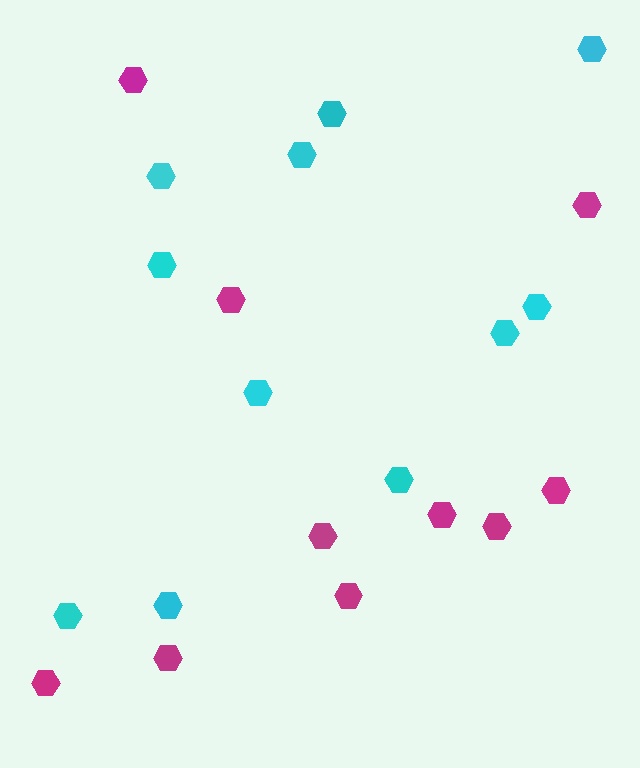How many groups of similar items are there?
There are 2 groups: one group of magenta hexagons (10) and one group of cyan hexagons (11).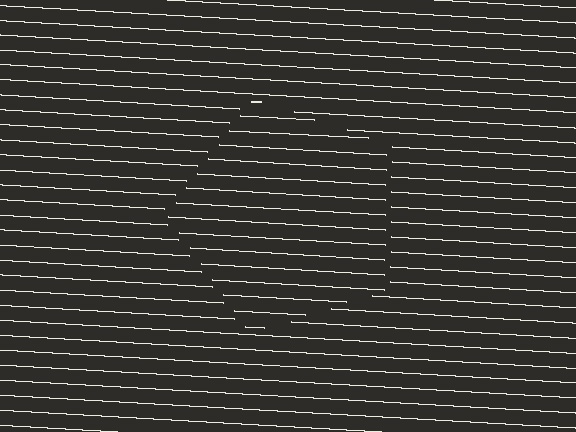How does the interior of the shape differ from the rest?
The interior of the shape contains the same grating, shifted by half a period — the contour is defined by the phase discontinuity where line-ends from the inner and outer gratings abut.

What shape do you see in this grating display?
An illusory pentagon. The interior of the shape contains the same grating, shifted by half a period — the contour is defined by the phase discontinuity where line-ends from the inner and outer gratings abut.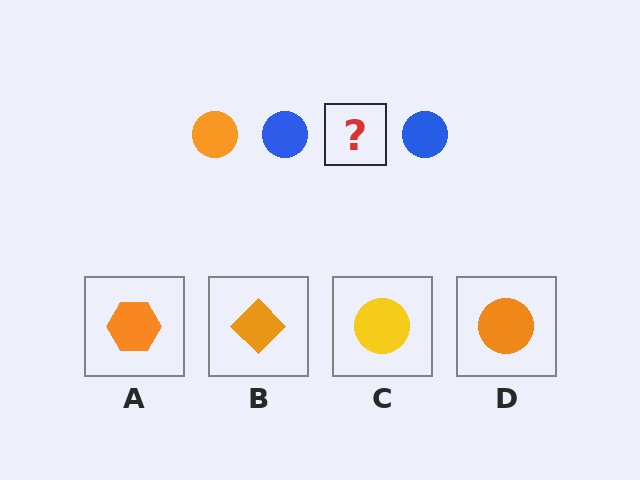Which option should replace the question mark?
Option D.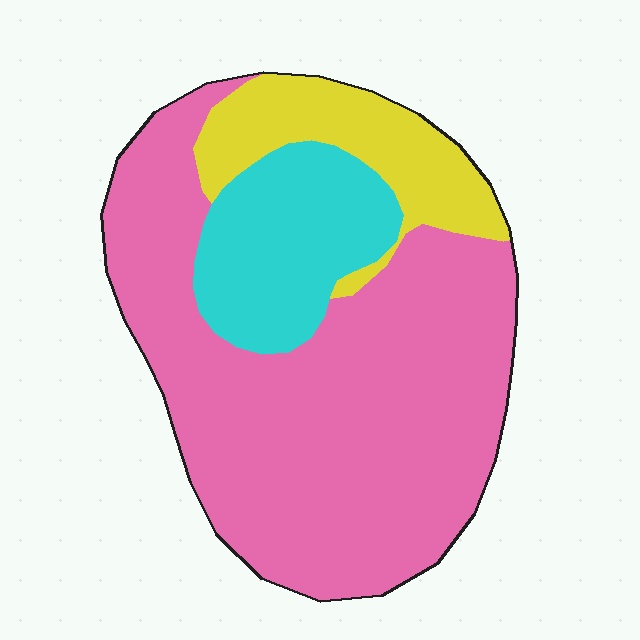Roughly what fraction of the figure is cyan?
Cyan covers 18% of the figure.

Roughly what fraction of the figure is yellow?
Yellow covers 16% of the figure.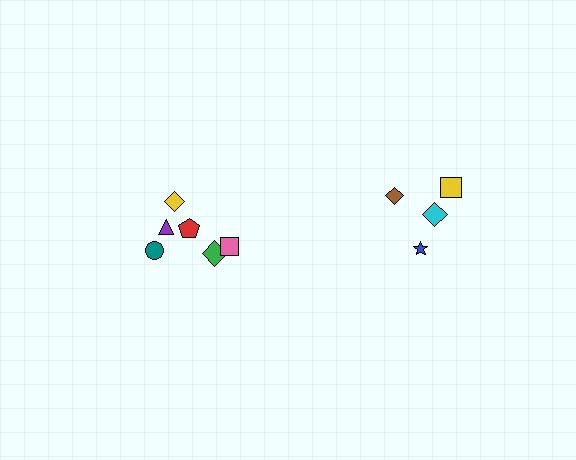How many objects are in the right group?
There are 4 objects.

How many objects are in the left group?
There are 6 objects.